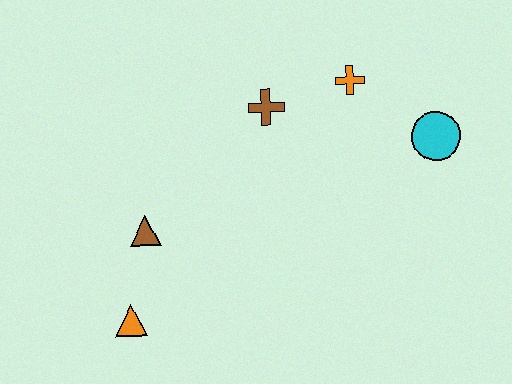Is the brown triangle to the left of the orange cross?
Yes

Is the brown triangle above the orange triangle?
Yes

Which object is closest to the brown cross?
The orange cross is closest to the brown cross.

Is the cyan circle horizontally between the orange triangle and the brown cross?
No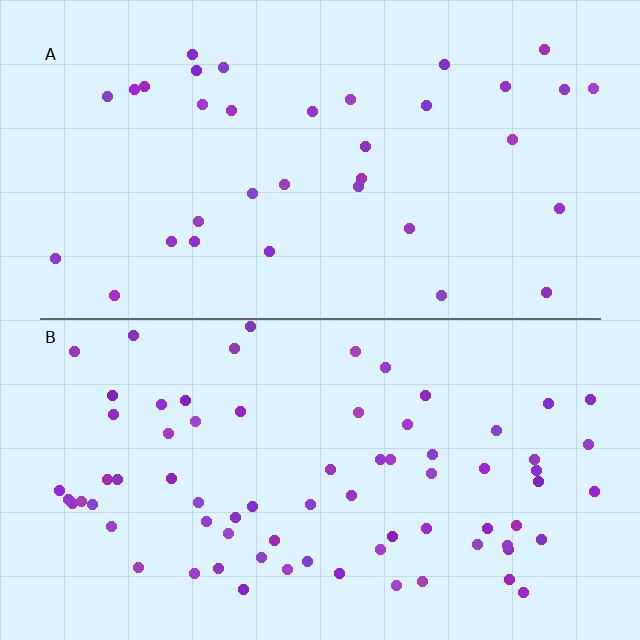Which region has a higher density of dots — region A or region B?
B (the bottom).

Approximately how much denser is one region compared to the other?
Approximately 2.1× — region B over region A.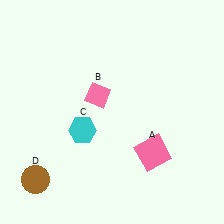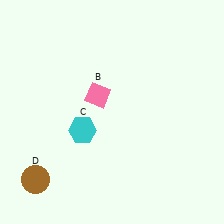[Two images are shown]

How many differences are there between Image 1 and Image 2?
There is 1 difference between the two images.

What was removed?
The pink square (A) was removed in Image 2.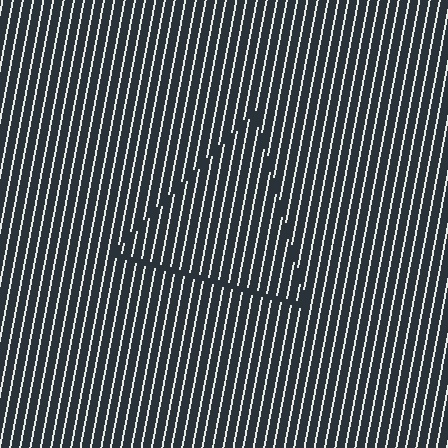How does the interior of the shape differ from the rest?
The interior of the shape contains the same grating, shifted by half a period — the contour is defined by the phase discontinuity where line-ends from the inner and outer gratings abut.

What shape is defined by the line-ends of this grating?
An illusory triangle. The interior of the shape contains the same grating, shifted by half a period — the contour is defined by the phase discontinuity where line-ends from the inner and outer gratings abut.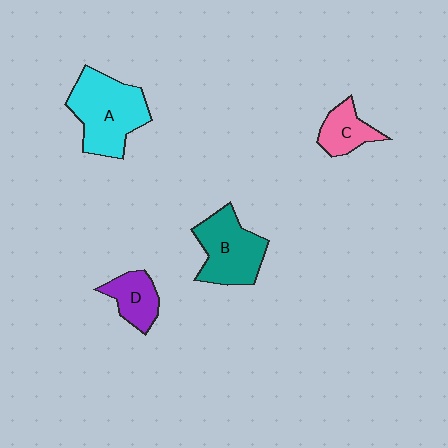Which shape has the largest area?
Shape A (cyan).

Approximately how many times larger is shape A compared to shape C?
Approximately 2.2 times.